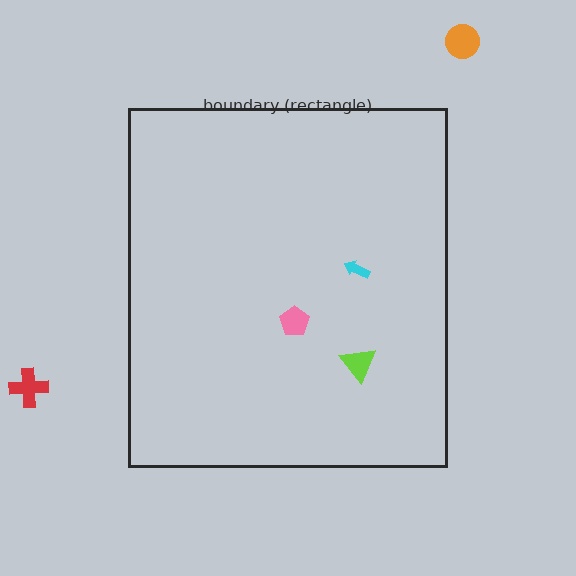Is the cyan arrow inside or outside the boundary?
Inside.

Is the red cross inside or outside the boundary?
Outside.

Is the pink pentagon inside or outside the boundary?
Inside.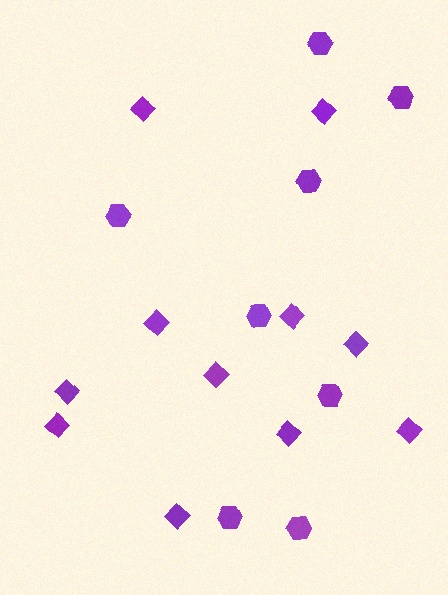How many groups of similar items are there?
There are 2 groups: one group of diamonds (11) and one group of hexagons (8).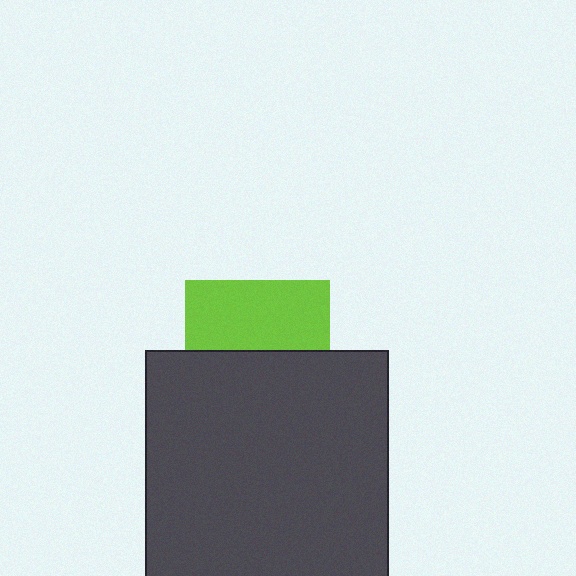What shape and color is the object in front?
The object in front is a dark gray square.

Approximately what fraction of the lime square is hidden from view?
Roughly 52% of the lime square is hidden behind the dark gray square.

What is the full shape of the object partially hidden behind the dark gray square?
The partially hidden object is a lime square.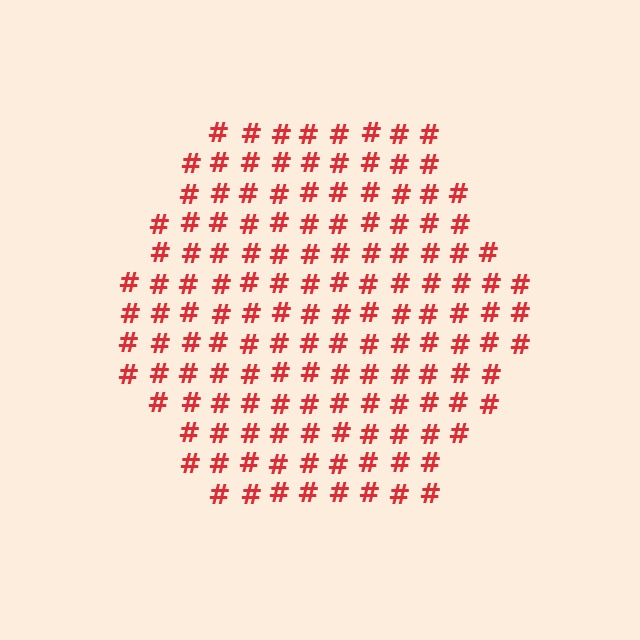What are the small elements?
The small elements are hash symbols.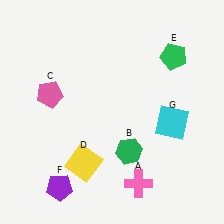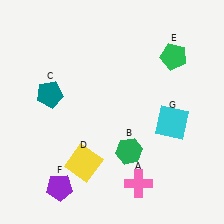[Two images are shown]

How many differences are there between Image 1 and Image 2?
There is 1 difference between the two images.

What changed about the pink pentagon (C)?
In Image 1, C is pink. In Image 2, it changed to teal.